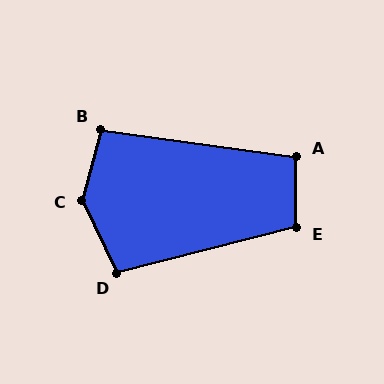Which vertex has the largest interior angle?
C, at approximately 139 degrees.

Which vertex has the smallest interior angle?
B, at approximately 97 degrees.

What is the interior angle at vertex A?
Approximately 98 degrees (obtuse).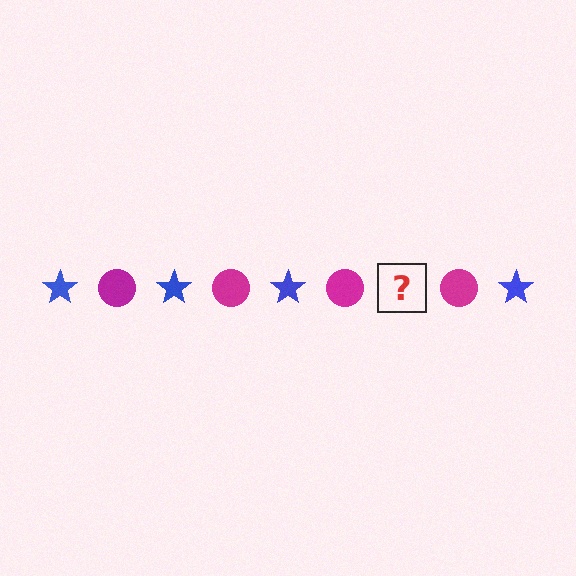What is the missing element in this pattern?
The missing element is a blue star.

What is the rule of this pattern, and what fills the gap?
The rule is that the pattern alternates between blue star and magenta circle. The gap should be filled with a blue star.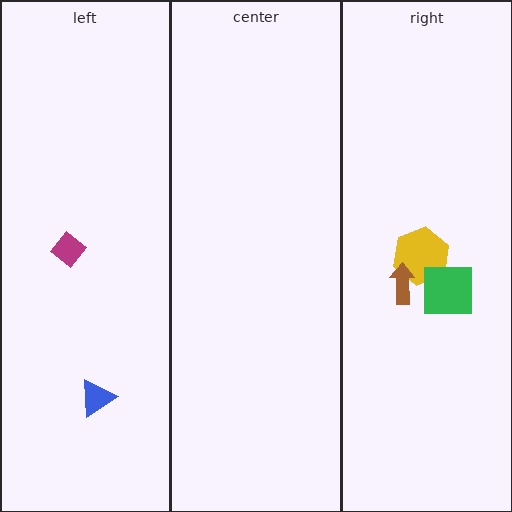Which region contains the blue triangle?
The left region.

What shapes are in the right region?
The yellow hexagon, the brown arrow, the green square.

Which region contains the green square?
The right region.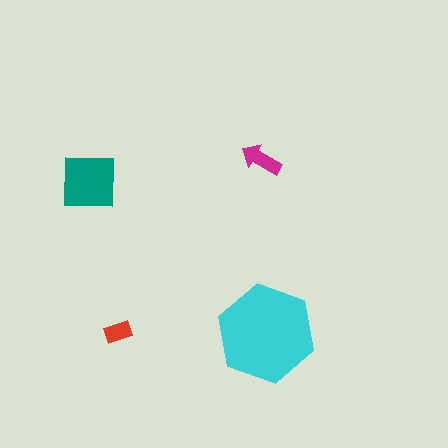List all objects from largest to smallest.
The cyan hexagon, the teal square, the magenta arrow, the red rectangle.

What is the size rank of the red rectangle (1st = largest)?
4th.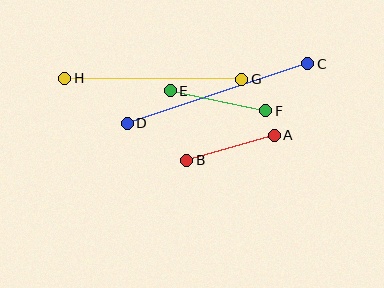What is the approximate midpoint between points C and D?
The midpoint is at approximately (217, 94) pixels.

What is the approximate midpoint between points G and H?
The midpoint is at approximately (153, 79) pixels.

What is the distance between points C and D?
The distance is approximately 190 pixels.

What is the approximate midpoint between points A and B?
The midpoint is at approximately (230, 148) pixels.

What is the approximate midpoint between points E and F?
The midpoint is at approximately (218, 101) pixels.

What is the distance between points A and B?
The distance is approximately 91 pixels.